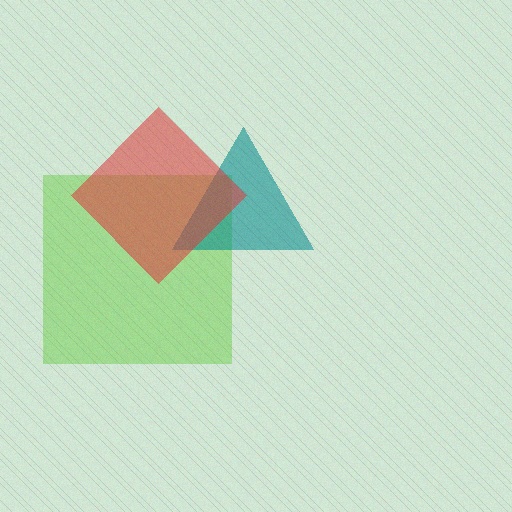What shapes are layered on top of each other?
The layered shapes are: a lime square, a teal triangle, a red diamond.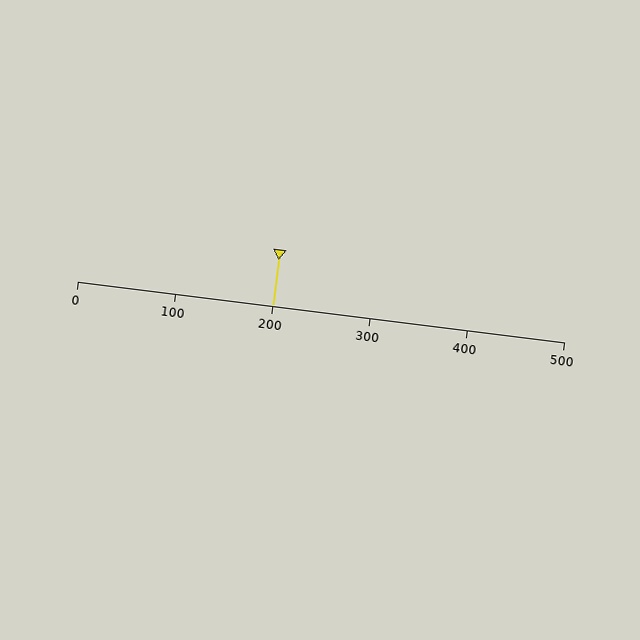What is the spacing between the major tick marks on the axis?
The major ticks are spaced 100 apart.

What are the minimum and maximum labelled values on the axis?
The axis runs from 0 to 500.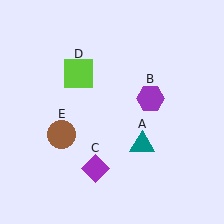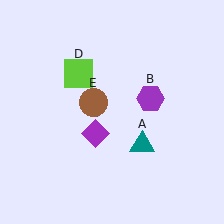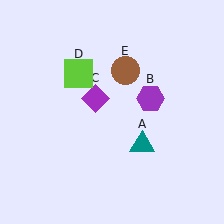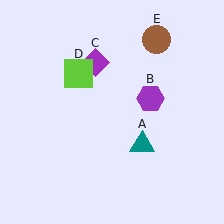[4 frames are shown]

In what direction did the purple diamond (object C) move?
The purple diamond (object C) moved up.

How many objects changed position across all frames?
2 objects changed position: purple diamond (object C), brown circle (object E).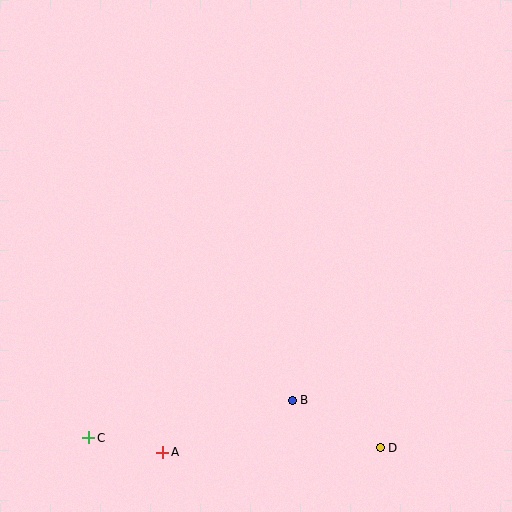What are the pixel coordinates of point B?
Point B is at (292, 400).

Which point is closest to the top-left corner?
Point C is closest to the top-left corner.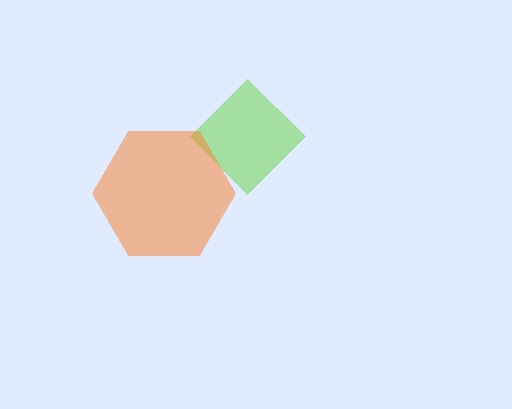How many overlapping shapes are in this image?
There are 2 overlapping shapes in the image.